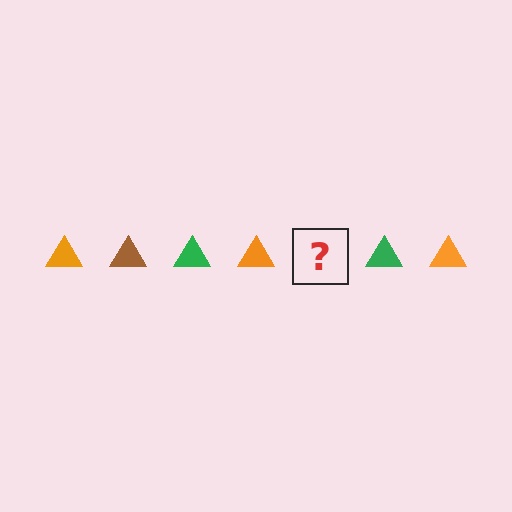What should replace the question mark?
The question mark should be replaced with a brown triangle.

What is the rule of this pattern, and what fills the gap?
The rule is that the pattern cycles through orange, brown, green triangles. The gap should be filled with a brown triangle.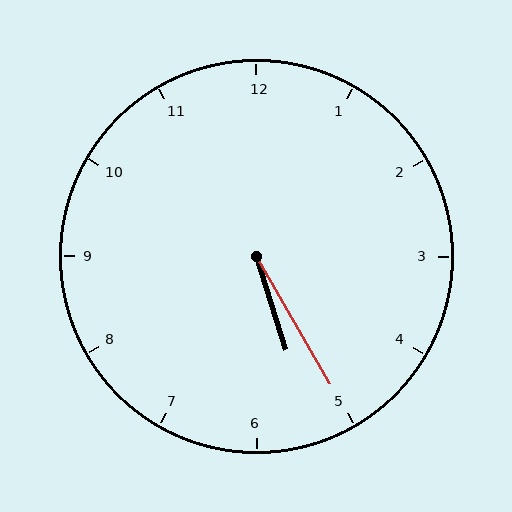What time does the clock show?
5:25.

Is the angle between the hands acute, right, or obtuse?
It is acute.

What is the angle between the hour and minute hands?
Approximately 12 degrees.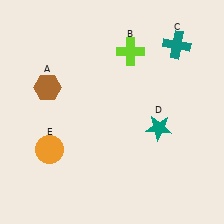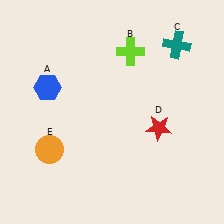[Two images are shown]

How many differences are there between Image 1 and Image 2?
There are 2 differences between the two images.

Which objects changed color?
A changed from brown to blue. D changed from teal to red.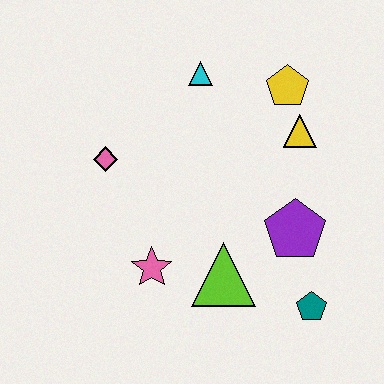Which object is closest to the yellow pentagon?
The yellow triangle is closest to the yellow pentagon.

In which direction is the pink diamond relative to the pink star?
The pink diamond is above the pink star.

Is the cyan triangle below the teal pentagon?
No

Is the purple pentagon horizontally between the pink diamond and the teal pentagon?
Yes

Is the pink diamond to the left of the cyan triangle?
Yes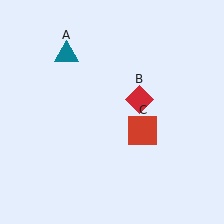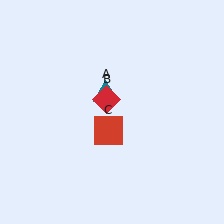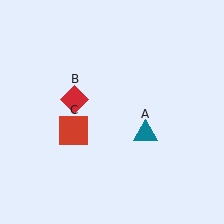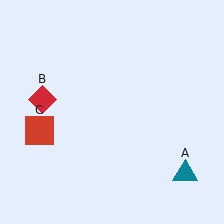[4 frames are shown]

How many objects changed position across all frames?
3 objects changed position: teal triangle (object A), red diamond (object B), red square (object C).